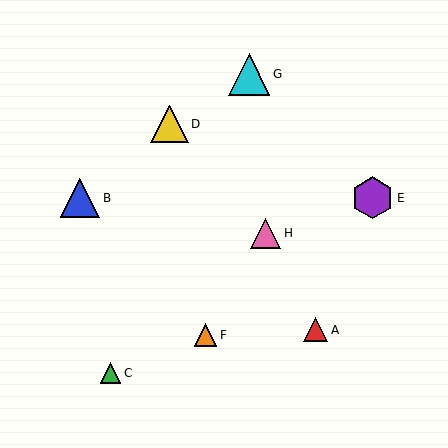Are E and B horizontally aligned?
Yes, both are at y≈198.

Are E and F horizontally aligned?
No, E is at y≈198 and F is at y≈335.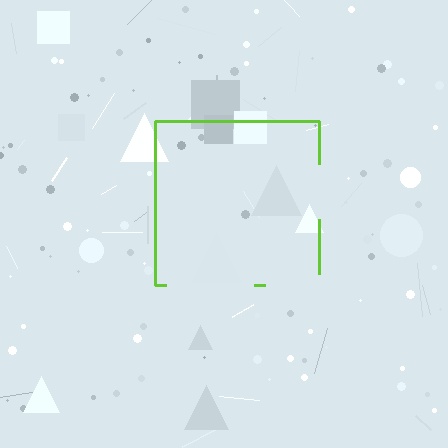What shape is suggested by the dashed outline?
The dashed outline suggests a square.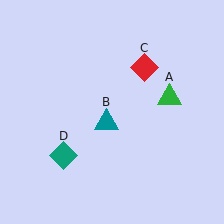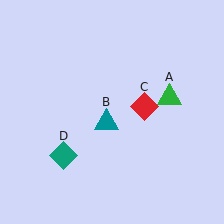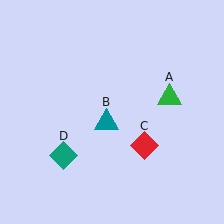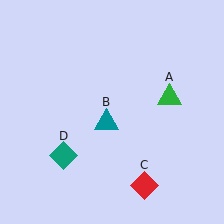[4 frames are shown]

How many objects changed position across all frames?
1 object changed position: red diamond (object C).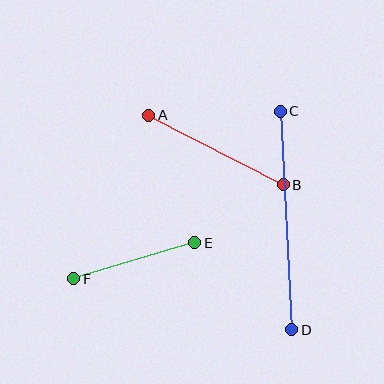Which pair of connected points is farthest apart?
Points C and D are farthest apart.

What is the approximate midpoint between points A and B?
The midpoint is at approximately (216, 150) pixels.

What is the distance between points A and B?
The distance is approximately 151 pixels.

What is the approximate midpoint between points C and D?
The midpoint is at approximately (286, 221) pixels.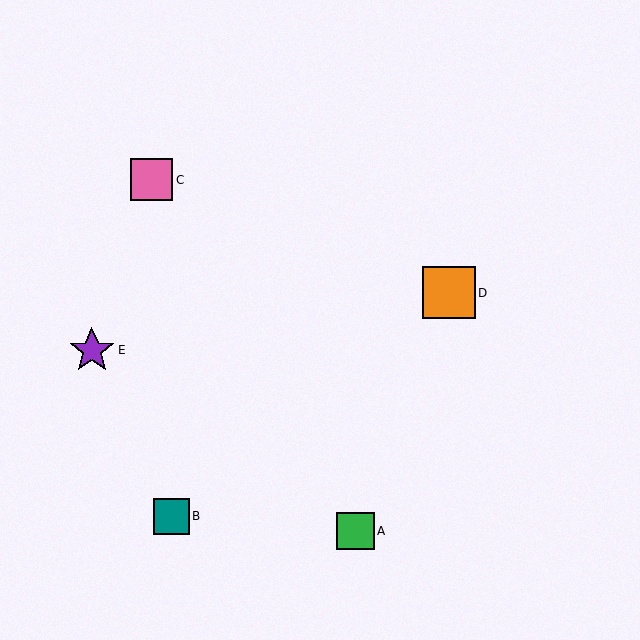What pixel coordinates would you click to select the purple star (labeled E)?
Click at (92, 351) to select the purple star E.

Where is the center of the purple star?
The center of the purple star is at (92, 351).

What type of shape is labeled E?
Shape E is a purple star.